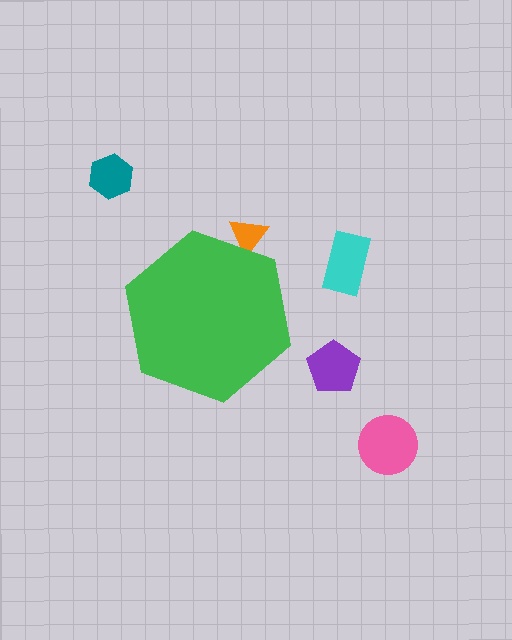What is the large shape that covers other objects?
A green hexagon.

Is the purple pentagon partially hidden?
No, the purple pentagon is fully visible.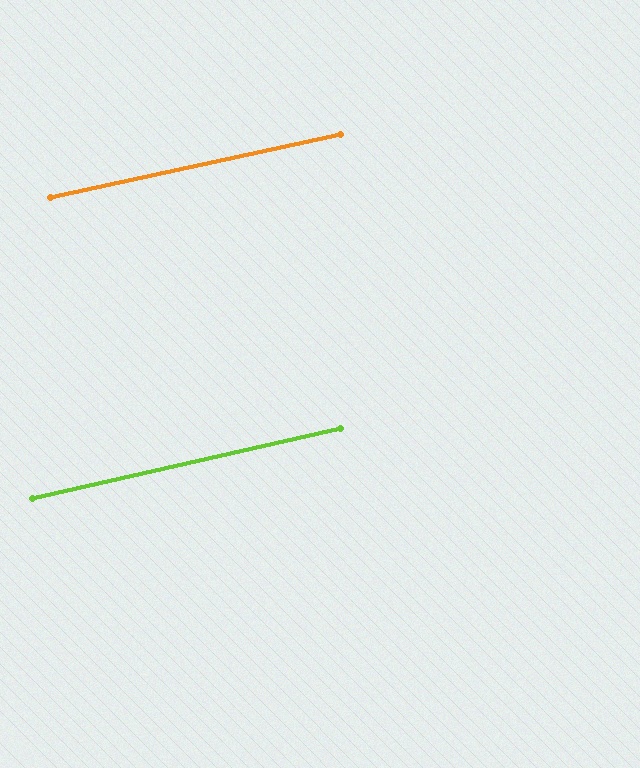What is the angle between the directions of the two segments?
Approximately 1 degree.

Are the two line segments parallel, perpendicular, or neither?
Parallel — their directions differ by only 0.6°.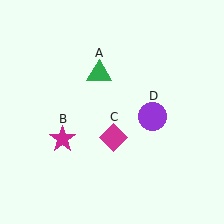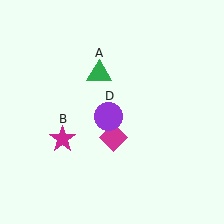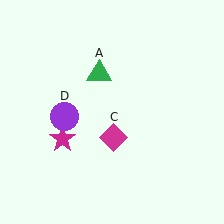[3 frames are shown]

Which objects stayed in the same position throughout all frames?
Green triangle (object A) and magenta star (object B) and magenta diamond (object C) remained stationary.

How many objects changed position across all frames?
1 object changed position: purple circle (object D).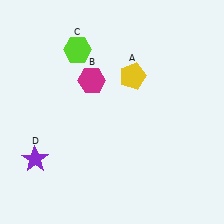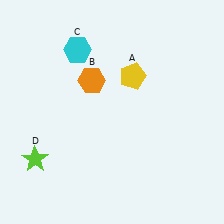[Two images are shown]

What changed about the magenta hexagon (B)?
In Image 1, B is magenta. In Image 2, it changed to orange.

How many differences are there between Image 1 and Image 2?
There are 3 differences between the two images.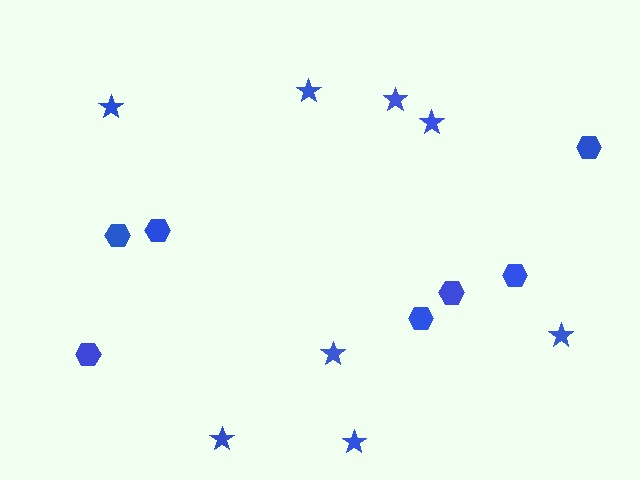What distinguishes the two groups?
There are 2 groups: one group of stars (8) and one group of hexagons (7).